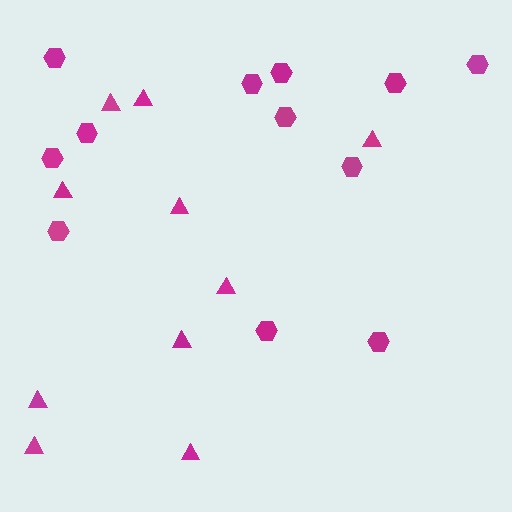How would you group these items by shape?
There are 2 groups: one group of triangles (10) and one group of hexagons (12).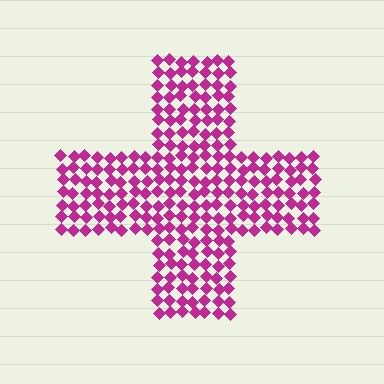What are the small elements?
The small elements are diamonds.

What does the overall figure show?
The overall figure shows a cross.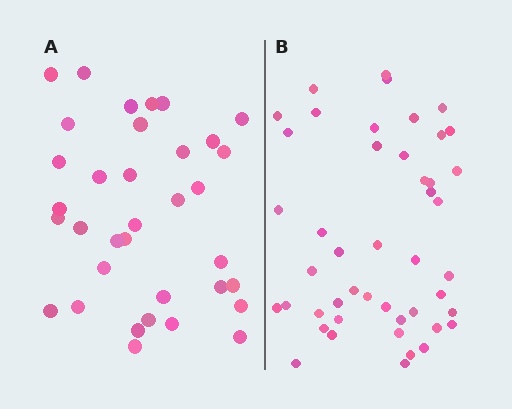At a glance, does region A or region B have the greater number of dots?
Region B (the right region) has more dots.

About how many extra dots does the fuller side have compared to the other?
Region B has roughly 12 or so more dots than region A.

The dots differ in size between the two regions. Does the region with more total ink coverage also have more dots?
No. Region A has more total ink coverage because its dots are larger, but region B actually contains more individual dots. Total area can be misleading — the number of items is what matters here.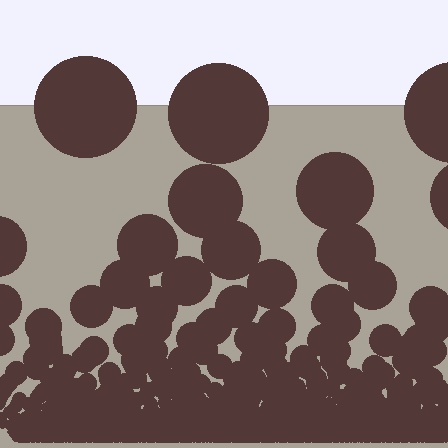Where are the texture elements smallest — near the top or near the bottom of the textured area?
Near the bottom.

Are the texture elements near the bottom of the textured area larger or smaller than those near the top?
Smaller. The gradient is inverted — elements near the bottom are smaller and denser.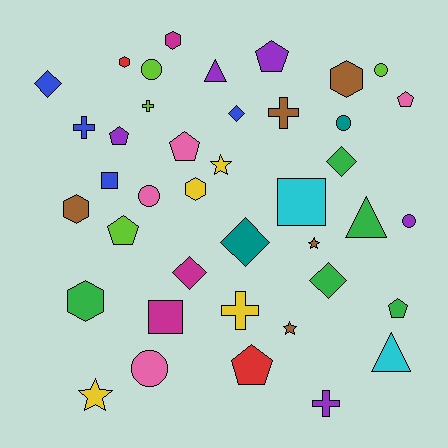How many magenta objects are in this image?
There are 3 magenta objects.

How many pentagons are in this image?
There are 7 pentagons.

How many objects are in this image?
There are 40 objects.